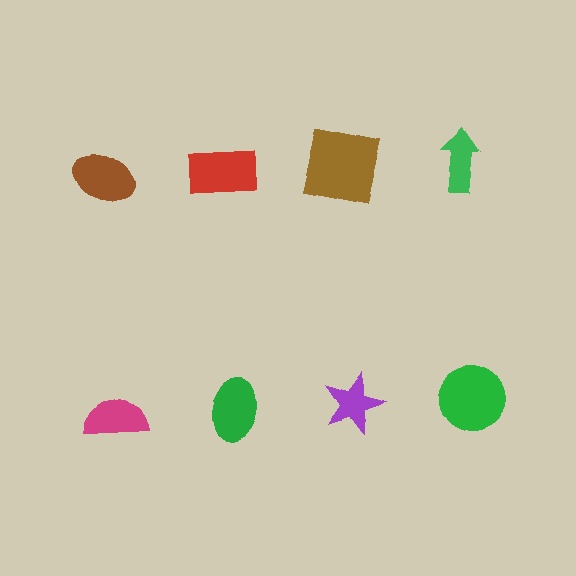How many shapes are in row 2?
4 shapes.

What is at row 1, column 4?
A green arrow.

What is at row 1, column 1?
A brown ellipse.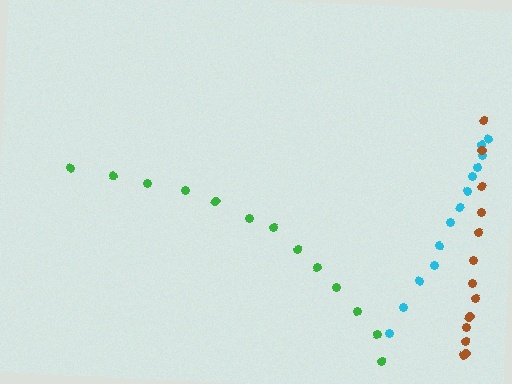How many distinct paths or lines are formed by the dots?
There are 3 distinct paths.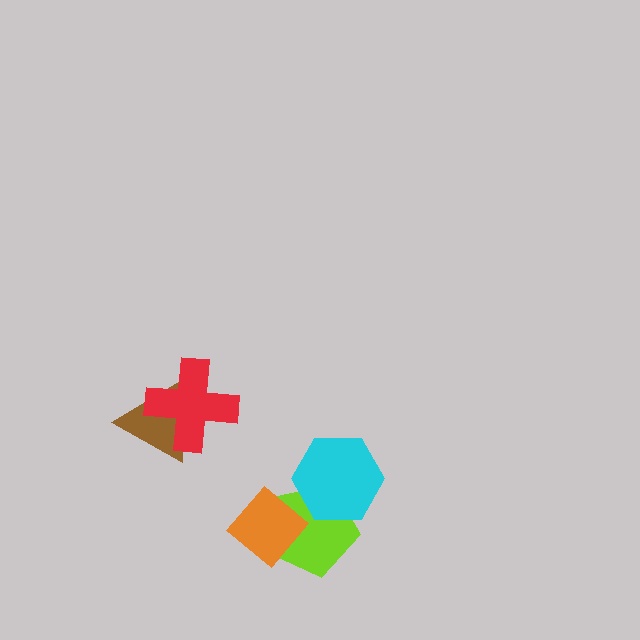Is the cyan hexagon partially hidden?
No, no other shape covers it.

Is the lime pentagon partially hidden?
Yes, it is partially covered by another shape.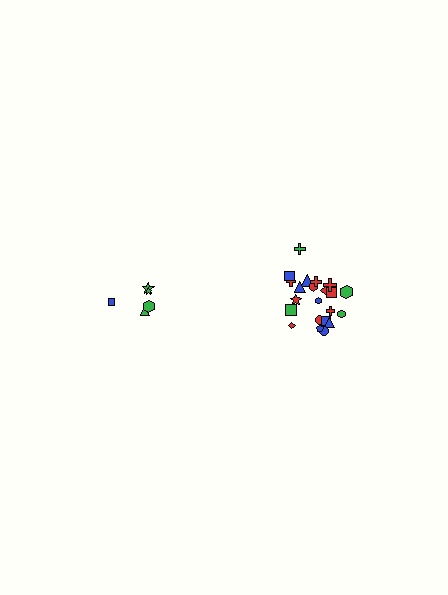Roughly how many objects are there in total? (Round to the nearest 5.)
Roughly 25 objects in total.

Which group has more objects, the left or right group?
The right group.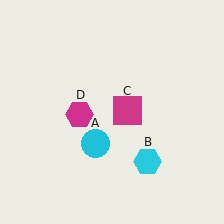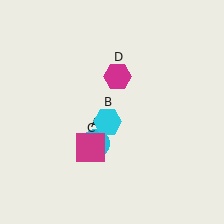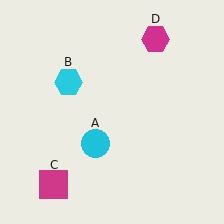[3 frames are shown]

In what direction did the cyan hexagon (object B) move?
The cyan hexagon (object B) moved up and to the left.